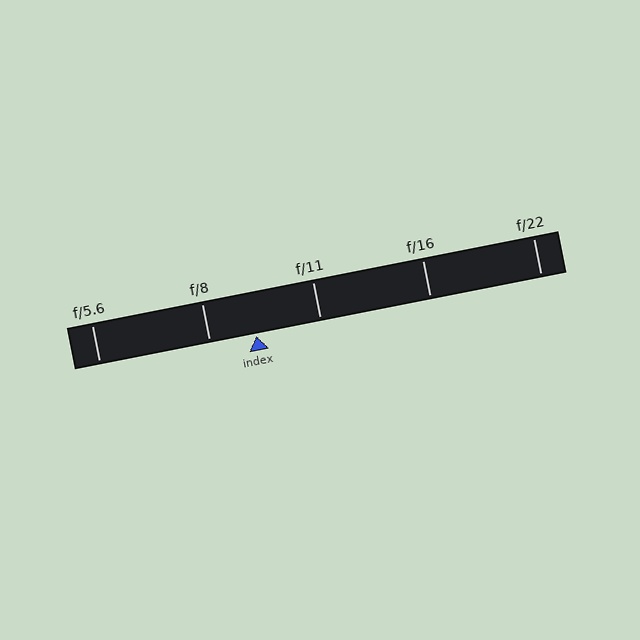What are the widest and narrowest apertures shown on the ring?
The widest aperture shown is f/5.6 and the narrowest is f/22.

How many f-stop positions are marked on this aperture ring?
There are 5 f-stop positions marked.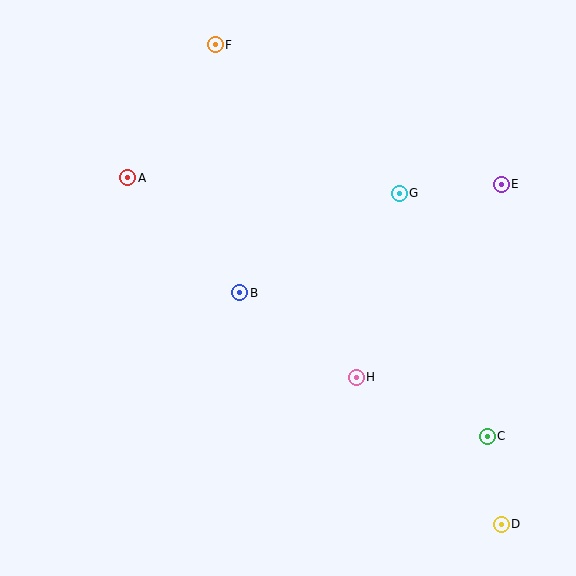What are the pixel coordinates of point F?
Point F is at (215, 45).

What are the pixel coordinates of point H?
Point H is at (356, 377).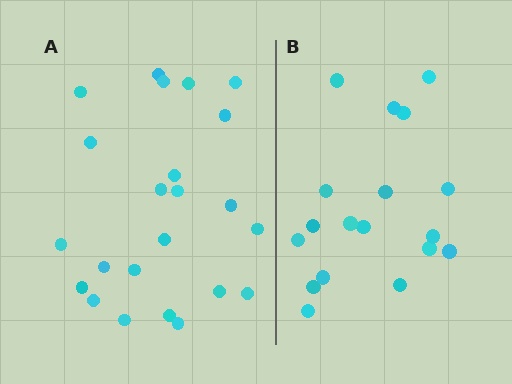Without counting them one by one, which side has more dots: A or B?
Region A (the left region) has more dots.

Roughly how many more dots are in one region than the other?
Region A has about 5 more dots than region B.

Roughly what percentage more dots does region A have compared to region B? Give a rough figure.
About 30% more.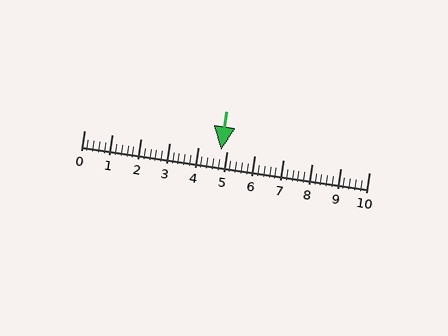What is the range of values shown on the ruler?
The ruler shows values from 0 to 10.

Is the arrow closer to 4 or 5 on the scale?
The arrow is closer to 5.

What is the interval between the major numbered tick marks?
The major tick marks are spaced 1 units apart.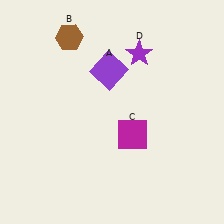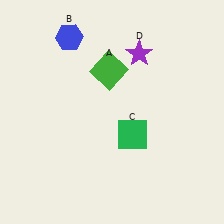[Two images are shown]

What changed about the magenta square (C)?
In Image 1, C is magenta. In Image 2, it changed to green.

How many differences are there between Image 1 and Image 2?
There are 3 differences between the two images.